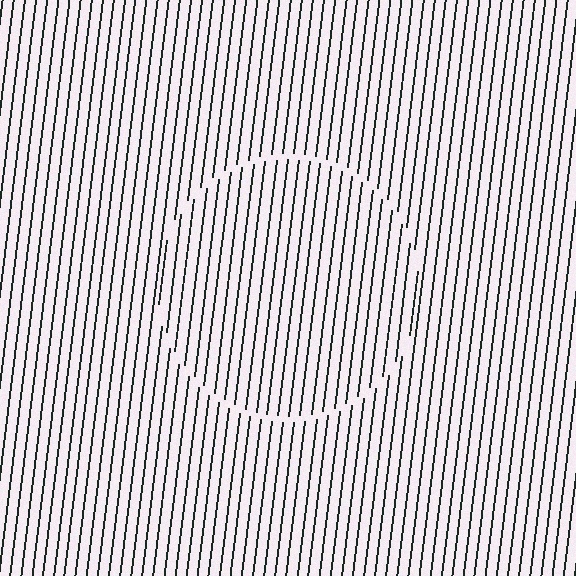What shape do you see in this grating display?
An illusory circle. The interior of the shape contains the same grating, shifted by half a period — the contour is defined by the phase discontinuity where line-ends from the inner and outer gratings abut.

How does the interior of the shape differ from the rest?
The interior of the shape contains the same grating, shifted by half a period — the contour is defined by the phase discontinuity where line-ends from the inner and outer gratings abut.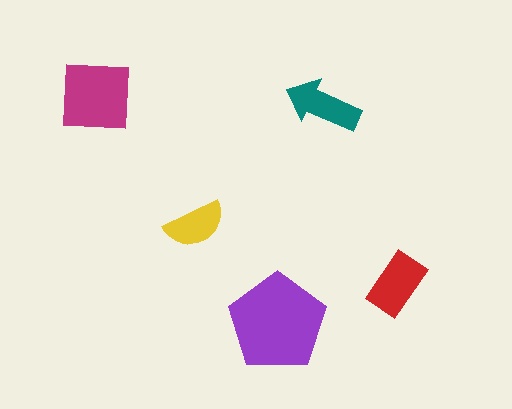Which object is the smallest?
The yellow semicircle.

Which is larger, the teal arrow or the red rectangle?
The red rectangle.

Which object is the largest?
The purple pentagon.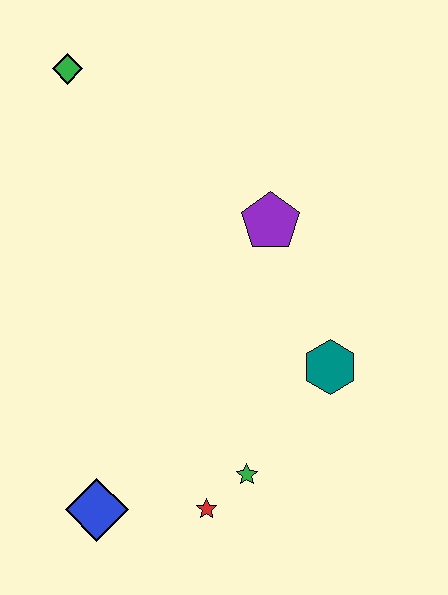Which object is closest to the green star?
The red star is closest to the green star.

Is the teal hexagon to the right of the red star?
Yes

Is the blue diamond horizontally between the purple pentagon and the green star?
No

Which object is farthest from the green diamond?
The red star is farthest from the green diamond.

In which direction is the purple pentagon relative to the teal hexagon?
The purple pentagon is above the teal hexagon.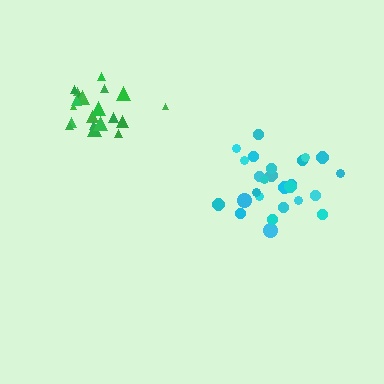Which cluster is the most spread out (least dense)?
Cyan.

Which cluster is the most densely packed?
Green.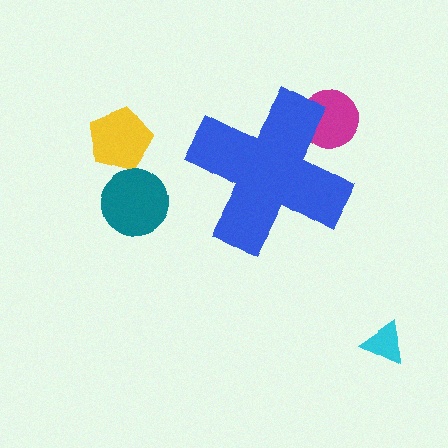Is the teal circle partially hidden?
No, the teal circle is fully visible.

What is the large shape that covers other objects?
A blue cross.